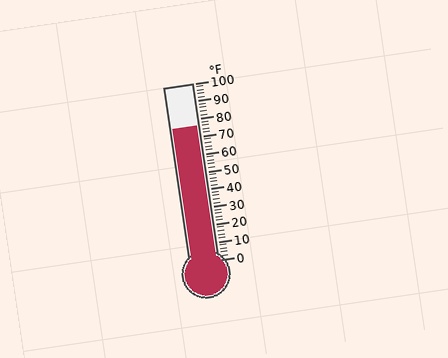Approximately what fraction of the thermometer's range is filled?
The thermometer is filled to approximately 75% of its range.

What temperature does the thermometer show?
The thermometer shows approximately 76°F.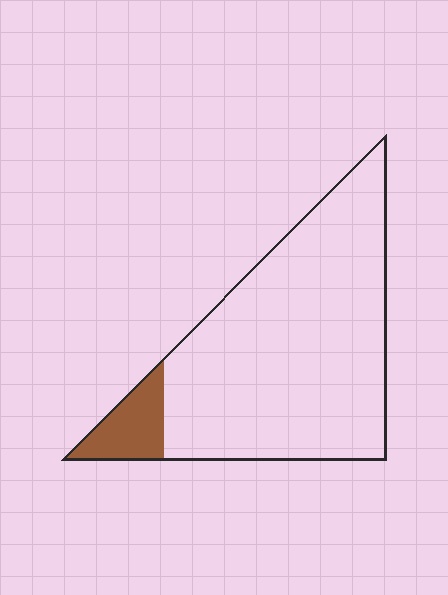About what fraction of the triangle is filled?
About one tenth (1/10).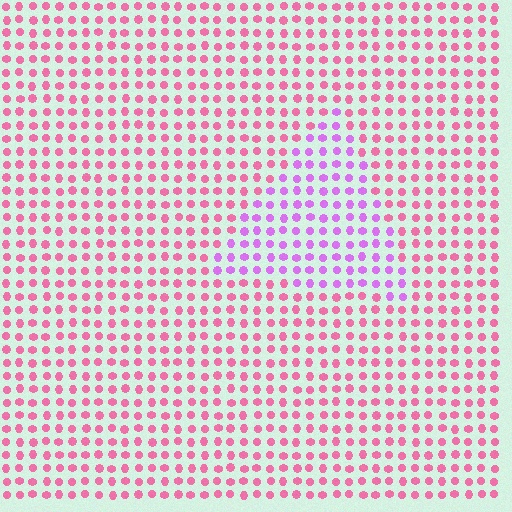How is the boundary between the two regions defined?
The boundary is defined purely by a slight shift in hue (about 43 degrees). Spacing, size, and orientation are identical on both sides.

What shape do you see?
I see a triangle.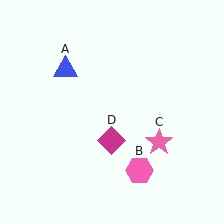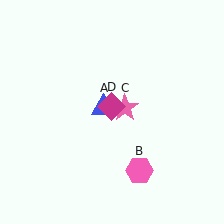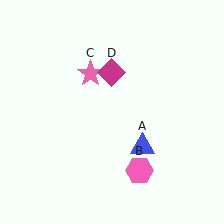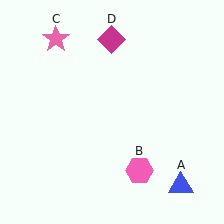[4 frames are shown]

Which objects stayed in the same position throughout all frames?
Pink hexagon (object B) remained stationary.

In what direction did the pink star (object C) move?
The pink star (object C) moved up and to the left.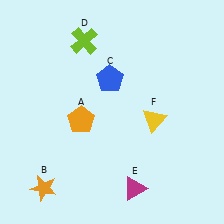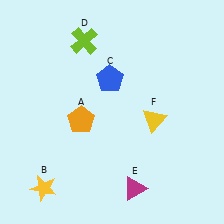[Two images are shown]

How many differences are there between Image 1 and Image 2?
There is 1 difference between the two images.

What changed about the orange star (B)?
In Image 1, B is orange. In Image 2, it changed to yellow.